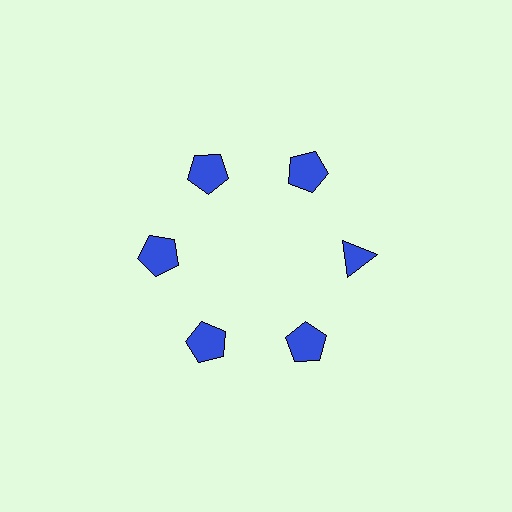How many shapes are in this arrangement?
There are 6 shapes arranged in a ring pattern.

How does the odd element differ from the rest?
It has a different shape: triangle instead of pentagon.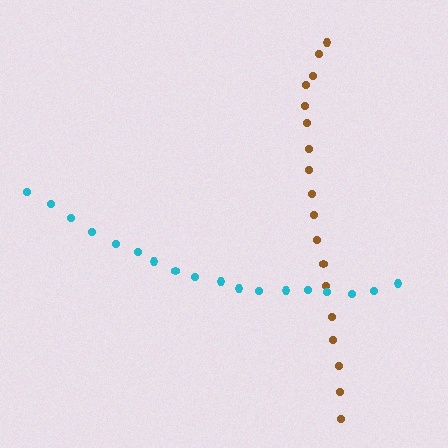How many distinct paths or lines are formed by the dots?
There are 2 distinct paths.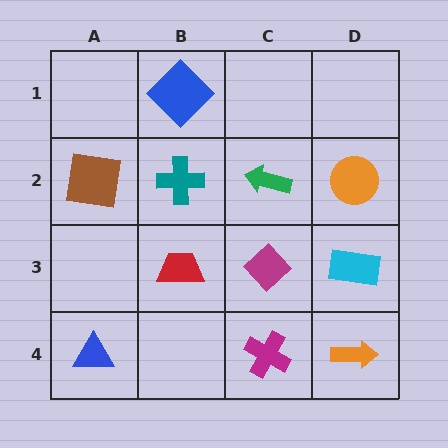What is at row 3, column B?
A red trapezoid.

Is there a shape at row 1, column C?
No, that cell is empty.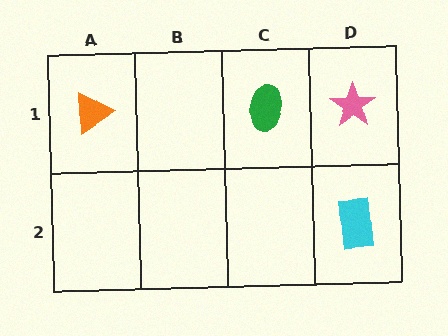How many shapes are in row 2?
1 shape.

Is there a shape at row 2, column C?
No, that cell is empty.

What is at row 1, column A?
An orange triangle.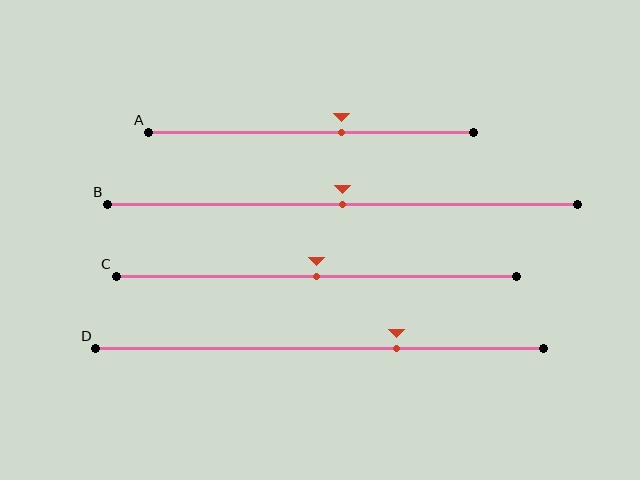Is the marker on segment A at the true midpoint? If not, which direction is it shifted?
No, the marker on segment A is shifted to the right by about 9% of the segment length.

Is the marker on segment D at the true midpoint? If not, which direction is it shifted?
No, the marker on segment D is shifted to the right by about 17% of the segment length.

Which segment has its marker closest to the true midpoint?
Segment B has its marker closest to the true midpoint.